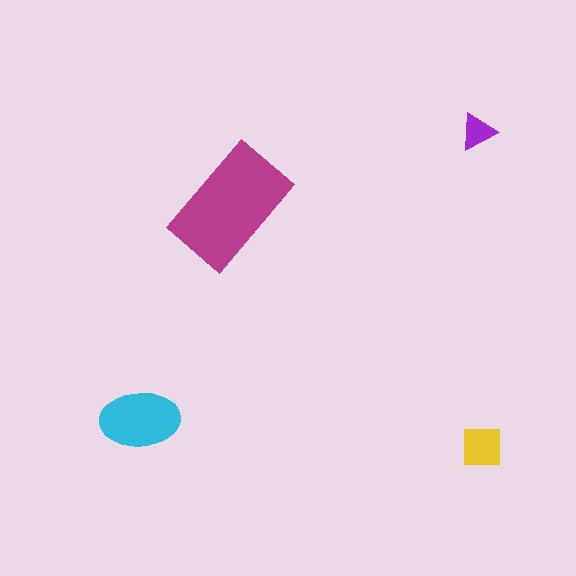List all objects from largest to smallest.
The magenta rectangle, the cyan ellipse, the yellow square, the purple triangle.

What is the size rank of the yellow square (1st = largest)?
3rd.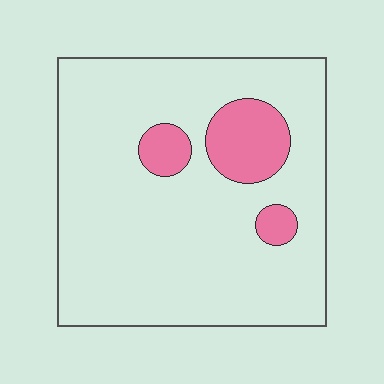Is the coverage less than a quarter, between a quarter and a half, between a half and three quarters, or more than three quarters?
Less than a quarter.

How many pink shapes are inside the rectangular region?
3.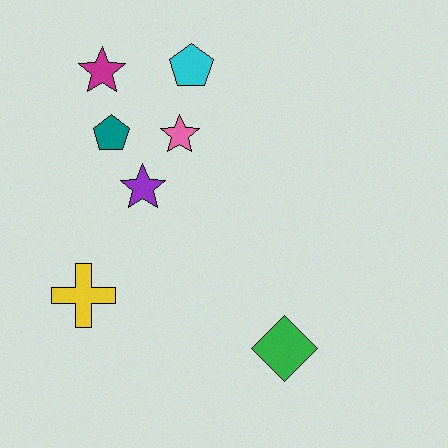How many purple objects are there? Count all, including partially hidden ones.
There is 1 purple object.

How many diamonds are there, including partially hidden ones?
There is 1 diamond.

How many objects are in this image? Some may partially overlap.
There are 7 objects.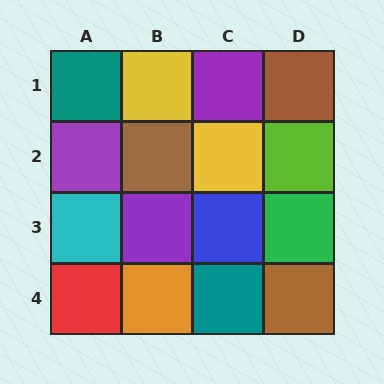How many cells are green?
1 cell is green.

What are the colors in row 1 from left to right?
Teal, yellow, purple, brown.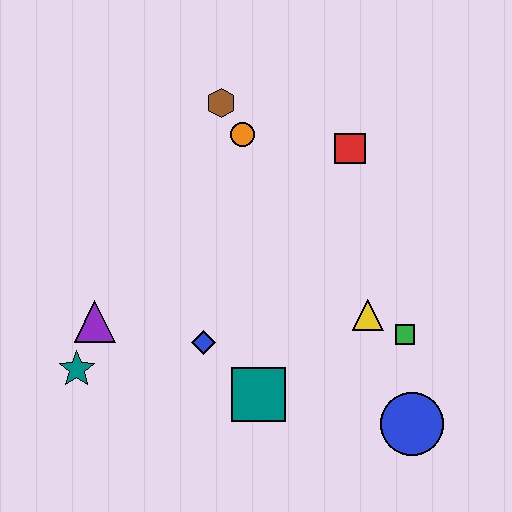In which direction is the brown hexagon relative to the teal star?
The brown hexagon is above the teal star.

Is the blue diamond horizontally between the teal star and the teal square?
Yes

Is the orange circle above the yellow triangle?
Yes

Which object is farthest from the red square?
The teal star is farthest from the red square.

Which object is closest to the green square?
The yellow triangle is closest to the green square.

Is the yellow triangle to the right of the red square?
Yes